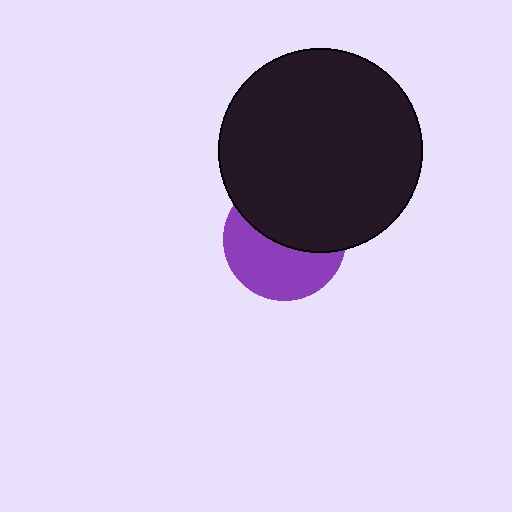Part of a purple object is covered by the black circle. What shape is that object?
It is a circle.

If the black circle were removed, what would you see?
You would see the complete purple circle.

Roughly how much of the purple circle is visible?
About half of it is visible (roughly 50%).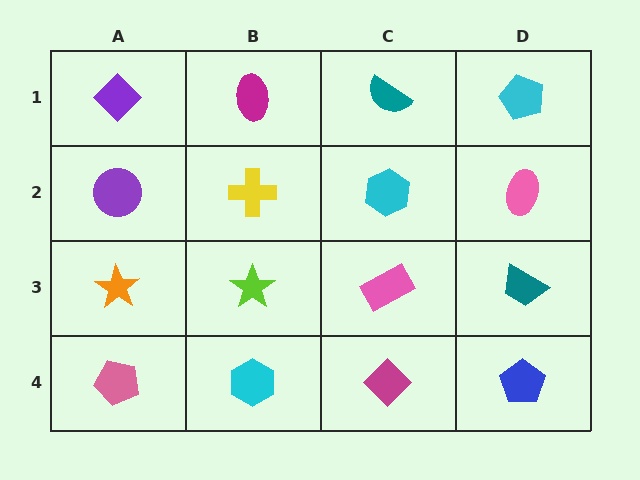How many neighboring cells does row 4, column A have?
2.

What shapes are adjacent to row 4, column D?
A teal trapezoid (row 3, column D), a magenta diamond (row 4, column C).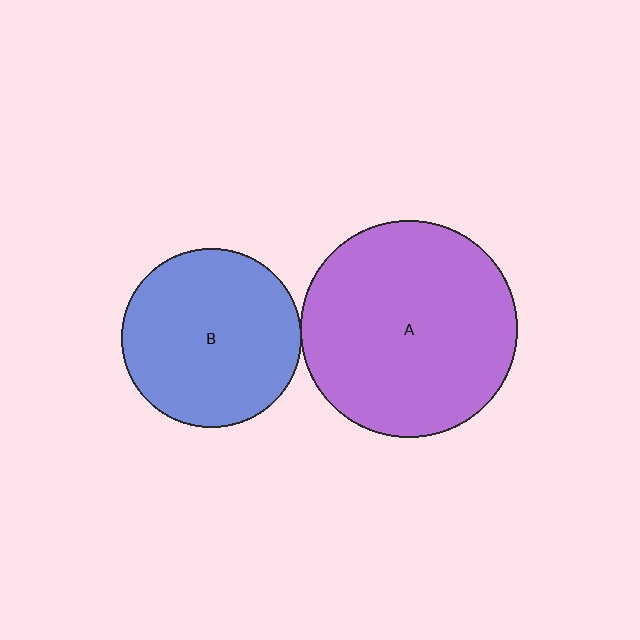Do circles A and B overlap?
Yes.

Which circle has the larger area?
Circle A (purple).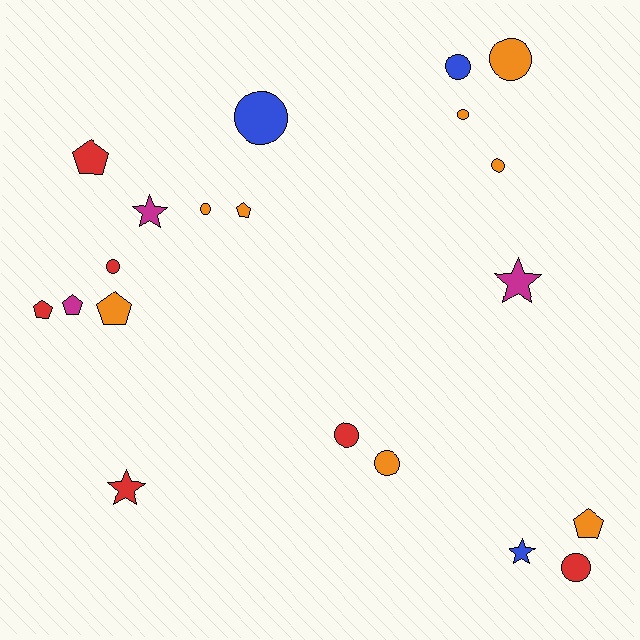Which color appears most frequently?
Orange, with 8 objects.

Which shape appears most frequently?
Circle, with 10 objects.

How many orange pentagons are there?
There are 3 orange pentagons.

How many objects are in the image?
There are 20 objects.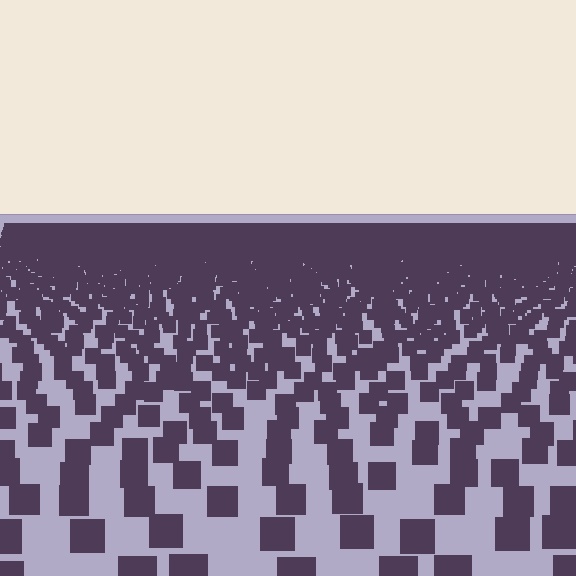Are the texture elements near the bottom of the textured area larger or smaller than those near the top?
Larger. Near the bottom, elements are closer to the viewer and appear at a bigger on-screen size.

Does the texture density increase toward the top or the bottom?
Density increases toward the top.